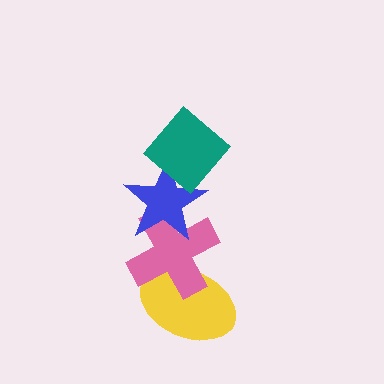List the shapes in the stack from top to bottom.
From top to bottom: the teal diamond, the blue star, the pink cross, the yellow ellipse.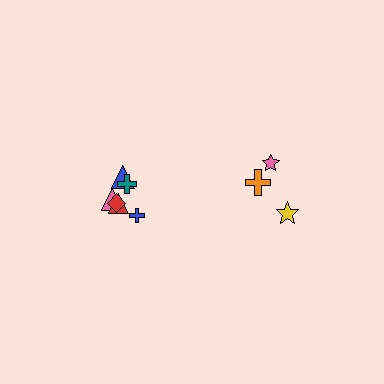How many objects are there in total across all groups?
There are 9 objects.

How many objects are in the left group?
There are 6 objects.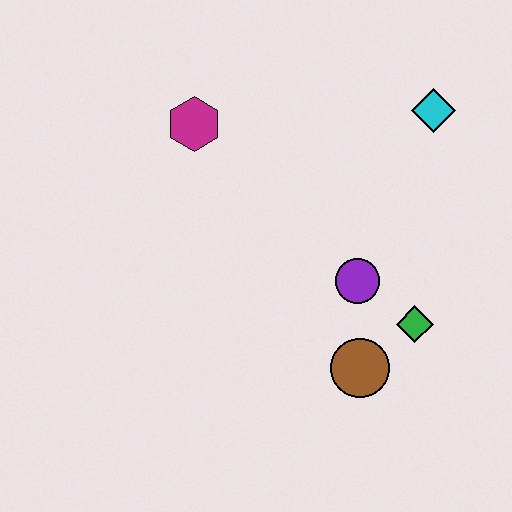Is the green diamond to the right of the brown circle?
Yes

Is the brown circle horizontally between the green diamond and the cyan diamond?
No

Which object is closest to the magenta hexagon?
The purple circle is closest to the magenta hexagon.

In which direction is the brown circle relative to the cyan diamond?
The brown circle is below the cyan diamond.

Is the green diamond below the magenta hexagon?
Yes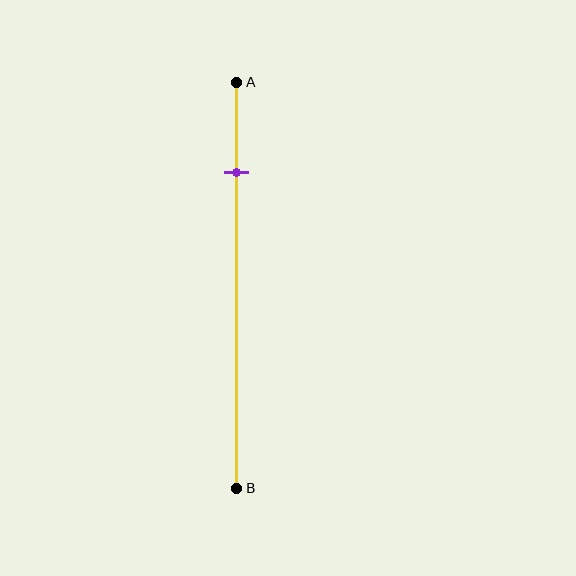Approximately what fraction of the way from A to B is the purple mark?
The purple mark is approximately 20% of the way from A to B.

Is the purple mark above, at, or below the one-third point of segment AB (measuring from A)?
The purple mark is above the one-third point of segment AB.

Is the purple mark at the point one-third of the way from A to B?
No, the mark is at about 20% from A, not at the 33% one-third point.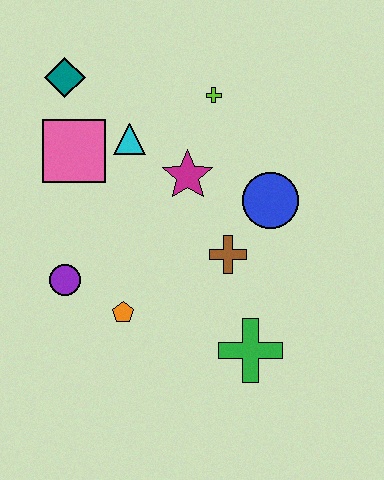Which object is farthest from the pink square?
The green cross is farthest from the pink square.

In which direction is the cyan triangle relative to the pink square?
The cyan triangle is to the right of the pink square.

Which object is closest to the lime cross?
The magenta star is closest to the lime cross.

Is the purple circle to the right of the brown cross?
No